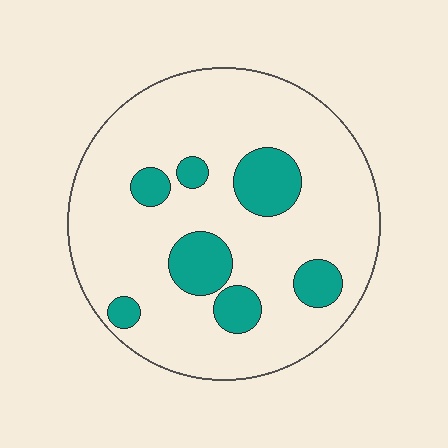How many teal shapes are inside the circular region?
7.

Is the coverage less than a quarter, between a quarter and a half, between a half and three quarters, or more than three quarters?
Less than a quarter.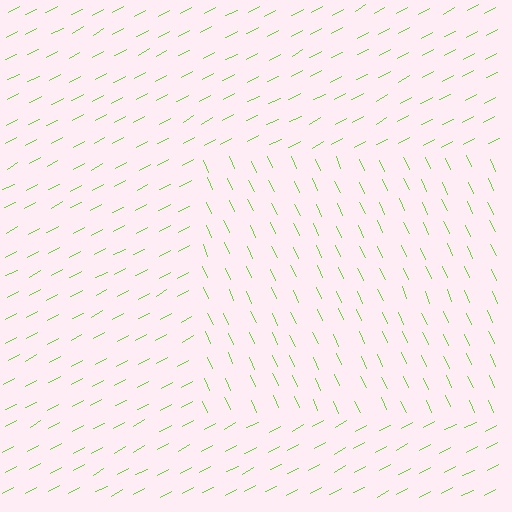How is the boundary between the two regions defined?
The boundary is defined purely by a change in line orientation (approximately 86 degrees difference). All lines are the same color and thickness.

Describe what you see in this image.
The image is filled with small lime line segments. A rectangle region in the image has lines oriented differently from the surrounding lines, creating a visible texture boundary.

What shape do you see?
I see a rectangle.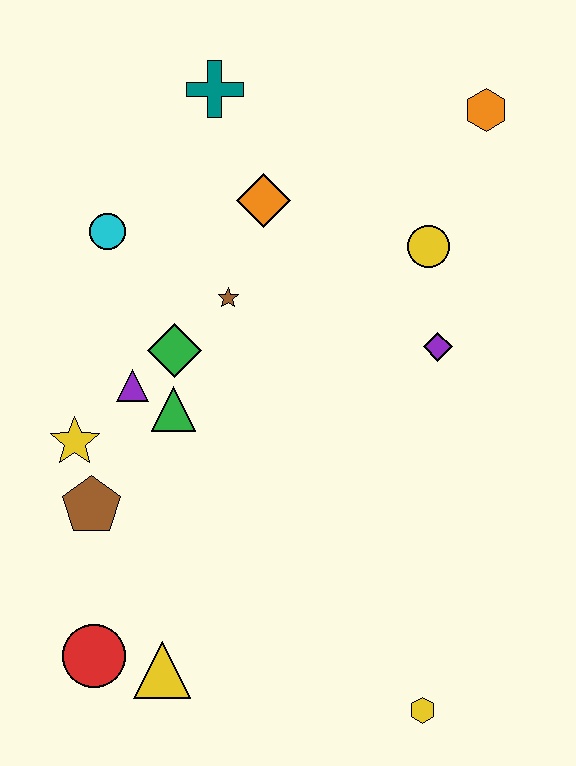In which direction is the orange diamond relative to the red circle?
The orange diamond is above the red circle.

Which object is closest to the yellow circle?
The purple diamond is closest to the yellow circle.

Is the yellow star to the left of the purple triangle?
Yes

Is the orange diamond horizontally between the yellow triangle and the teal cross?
No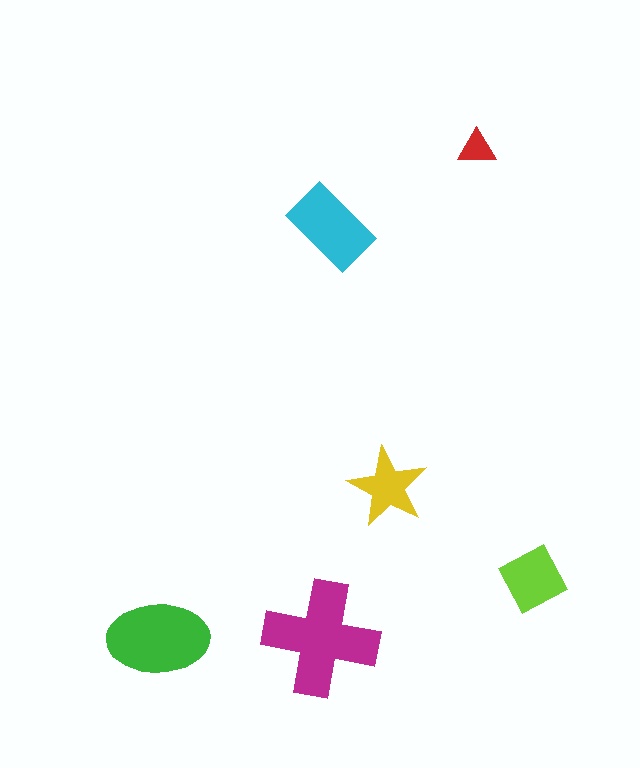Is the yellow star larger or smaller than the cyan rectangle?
Smaller.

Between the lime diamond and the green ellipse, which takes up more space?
The green ellipse.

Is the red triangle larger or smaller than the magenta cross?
Smaller.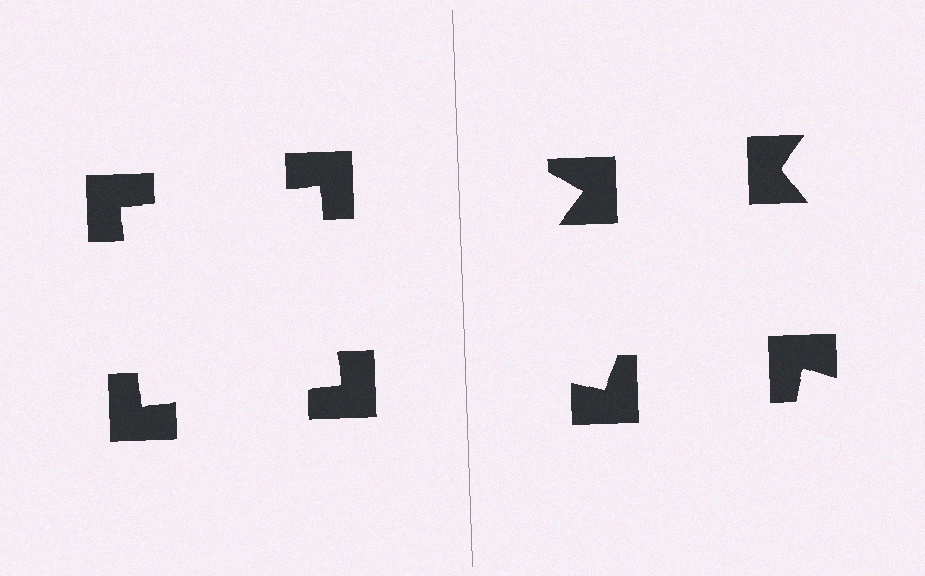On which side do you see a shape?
An illusory square appears on the left side. On the right side the wedge cuts are rotated, so no coherent shape forms.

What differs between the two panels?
The notched squares are positioned identically on both sides; only the wedge orientations differ. On the left they align to a square; on the right they are misaligned.